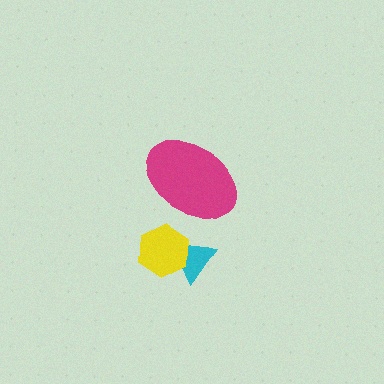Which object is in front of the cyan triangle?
The yellow hexagon is in front of the cyan triangle.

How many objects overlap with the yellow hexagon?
1 object overlaps with the yellow hexagon.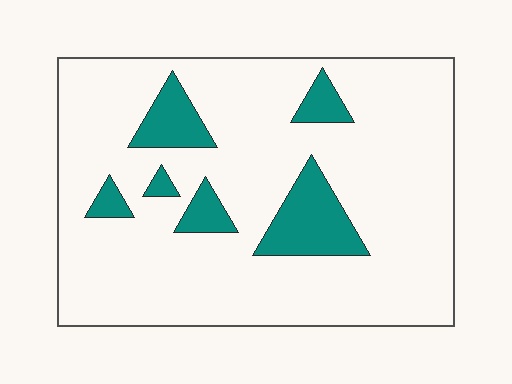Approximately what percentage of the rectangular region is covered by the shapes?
Approximately 15%.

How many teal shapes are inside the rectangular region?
6.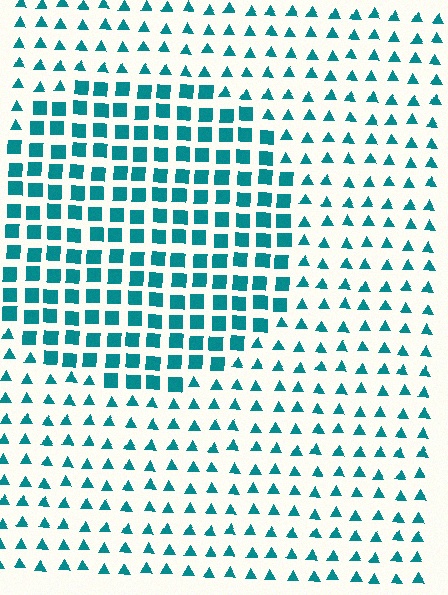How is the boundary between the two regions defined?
The boundary is defined by a change in element shape: squares inside vs. triangles outside. All elements share the same color and spacing.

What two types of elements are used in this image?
The image uses squares inside the circle region and triangles outside it.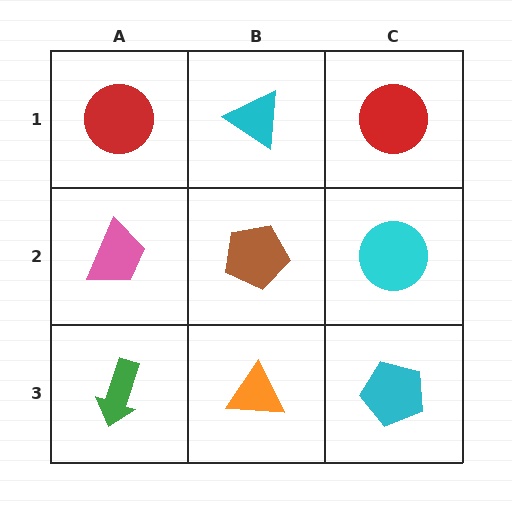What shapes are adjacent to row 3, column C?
A cyan circle (row 2, column C), an orange triangle (row 3, column B).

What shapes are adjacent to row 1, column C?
A cyan circle (row 2, column C), a cyan triangle (row 1, column B).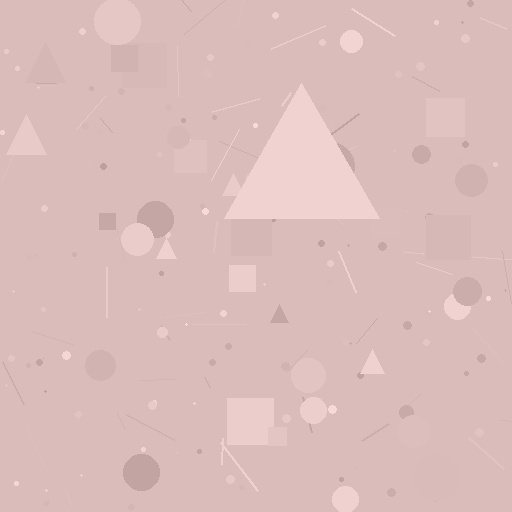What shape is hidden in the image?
A triangle is hidden in the image.